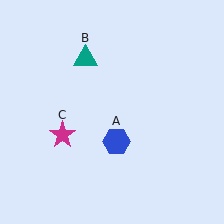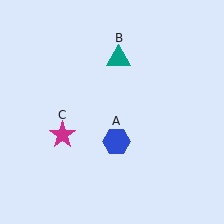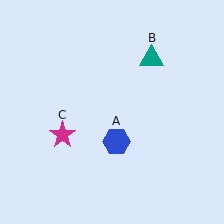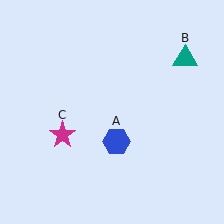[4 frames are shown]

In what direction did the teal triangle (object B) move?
The teal triangle (object B) moved right.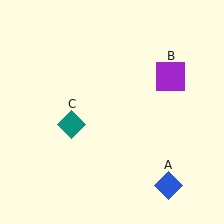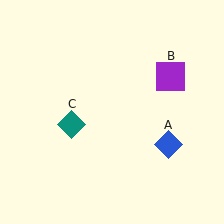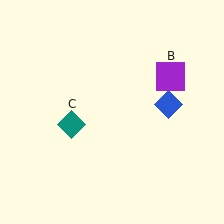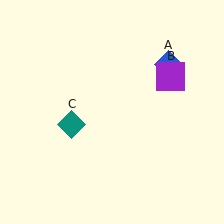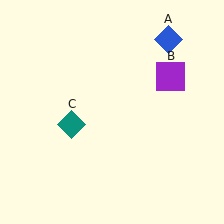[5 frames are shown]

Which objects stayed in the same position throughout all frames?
Purple square (object B) and teal diamond (object C) remained stationary.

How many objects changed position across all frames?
1 object changed position: blue diamond (object A).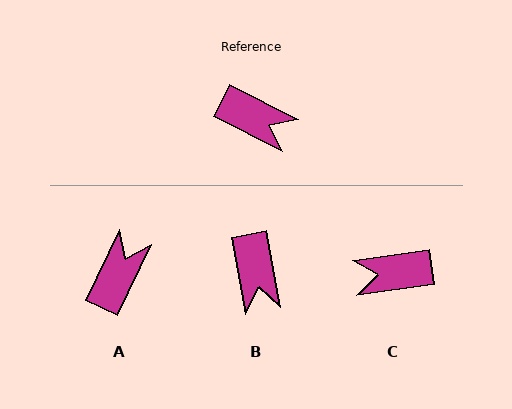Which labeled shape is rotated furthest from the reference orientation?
C, about 146 degrees away.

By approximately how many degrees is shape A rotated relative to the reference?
Approximately 91 degrees counter-clockwise.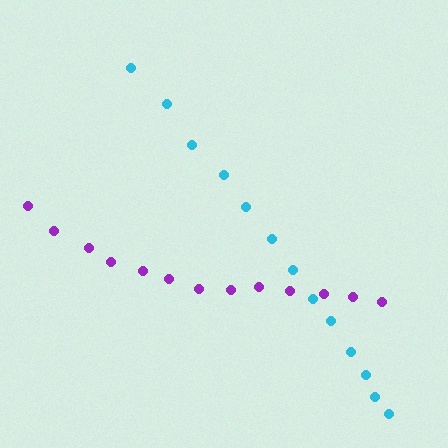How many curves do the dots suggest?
There are 2 distinct paths.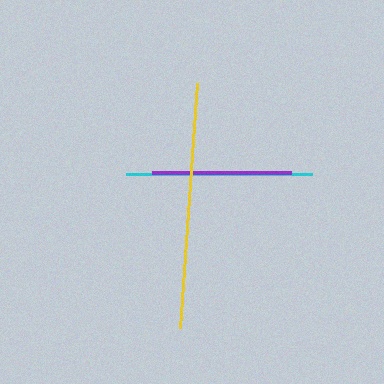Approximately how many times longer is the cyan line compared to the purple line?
The cyan line is approximately 1.3 times the length of the purple line.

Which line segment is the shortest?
The purple line is the shortest at approximately 138 pixels.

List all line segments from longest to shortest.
From longest to shortest: yellow, cyan, purple.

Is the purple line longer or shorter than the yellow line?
The yellow line is longer than the purple line.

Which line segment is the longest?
The yellow line is the longest at approximately 245 pixels.